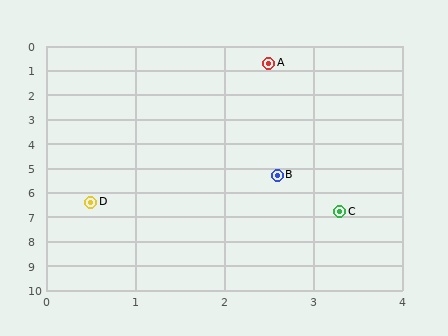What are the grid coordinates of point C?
Point C is at approximately (3.3, 6.8).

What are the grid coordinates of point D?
Point D is at approximately (0.5, 6.4).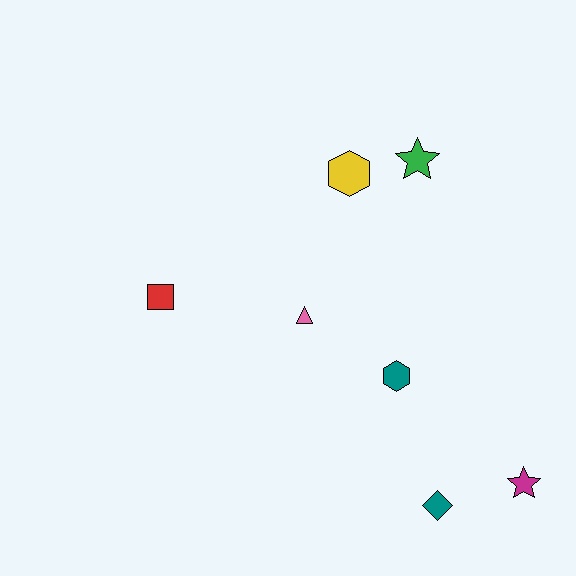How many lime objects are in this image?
There are no lime objects.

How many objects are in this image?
There are 7 objects.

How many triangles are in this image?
There is 1 triangle.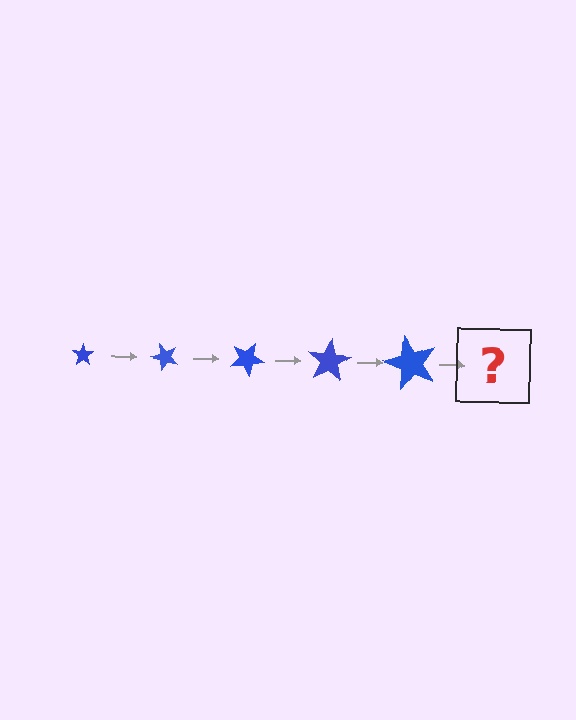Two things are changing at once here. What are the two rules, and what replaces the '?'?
The two rules are that the star grows larger each step and it rotates 50 degrees each step. The '?' should be a star, larger than the previous one and rotated 250 degrees from the start.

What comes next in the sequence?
The next element should be a star, larger than the previous one and rotated 250 degrees from the start.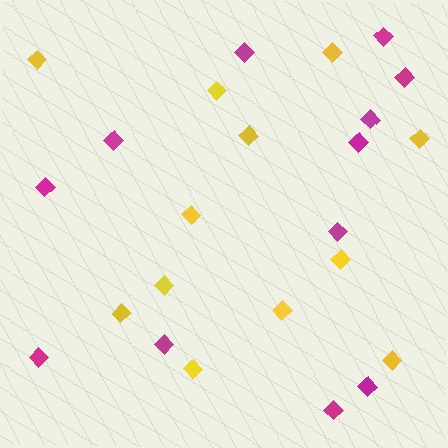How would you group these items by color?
There are 2 groups: one group of yellow diamonds (12) and one group of magenta diamonds (12).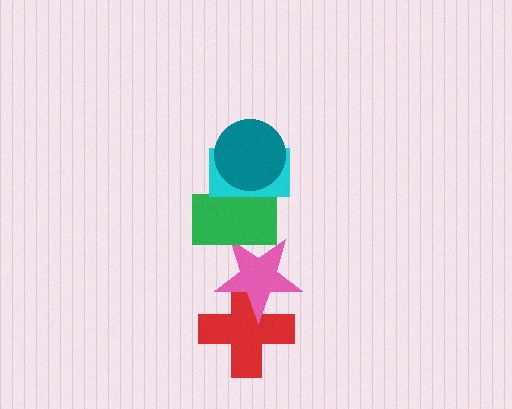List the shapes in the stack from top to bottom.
From top to bottom: the teal circle, the cyan rectangle, the green rectangle, the pink star, the red cross.